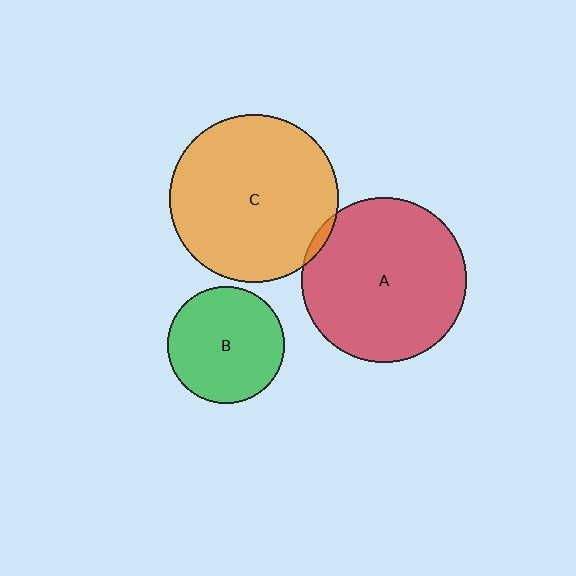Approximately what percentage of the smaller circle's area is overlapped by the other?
Approximately 5%.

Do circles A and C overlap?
Yes.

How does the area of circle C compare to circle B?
Approximately 2.1 times.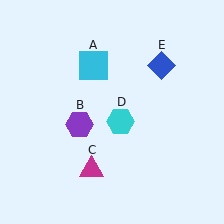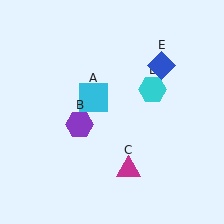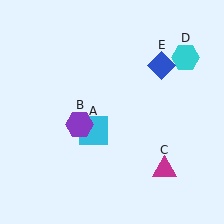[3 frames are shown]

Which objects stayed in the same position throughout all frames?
Purple hexagon (object B) and blue diamond (object E) remained stationary.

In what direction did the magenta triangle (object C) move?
The magenta triangle (object C) moved right.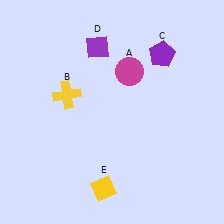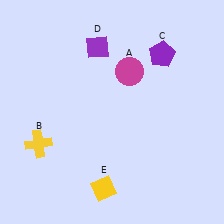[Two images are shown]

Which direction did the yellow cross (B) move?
The yellow cross (B) moved down.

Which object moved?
The yellow cross (B) moved down.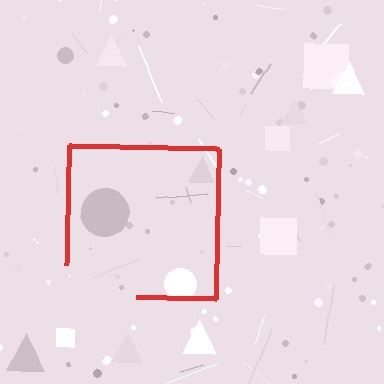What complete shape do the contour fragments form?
The contour fragments form a square.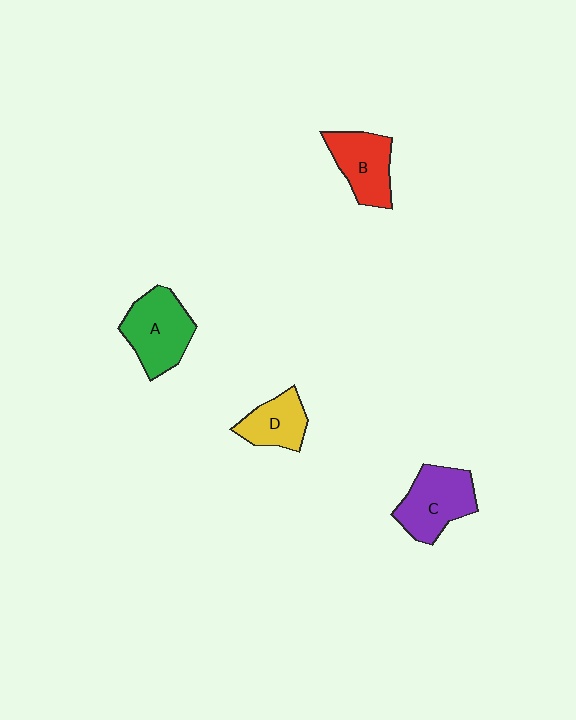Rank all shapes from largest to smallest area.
From largest to smallest: A (green), C (purple), B (red), D (yellow).